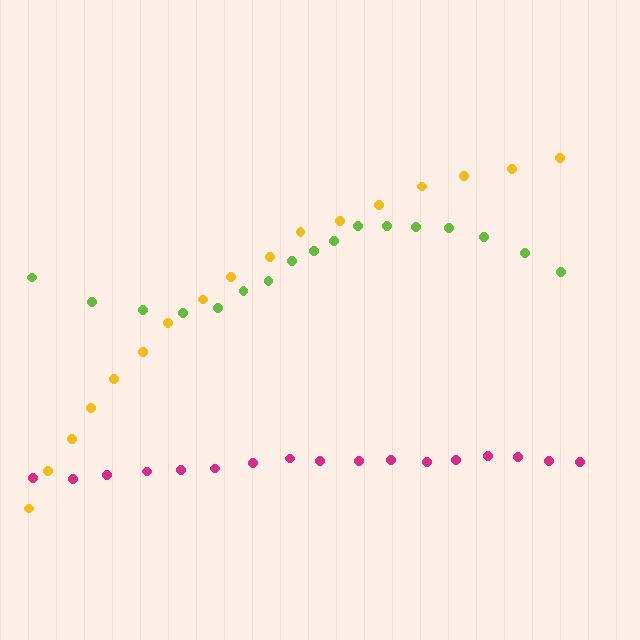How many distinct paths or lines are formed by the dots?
There are 3 distinct paths.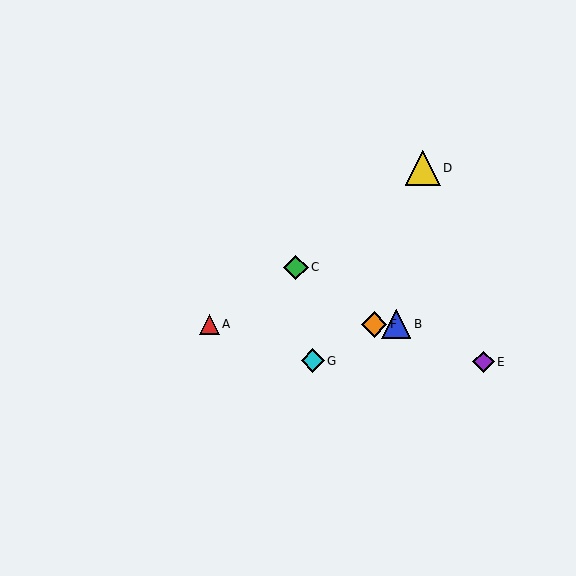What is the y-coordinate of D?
Object D is at y≈168.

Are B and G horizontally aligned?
No, B is at y≈324 and G is at y≈361.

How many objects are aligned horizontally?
3 objects (A, B, F) are aligned horizontally.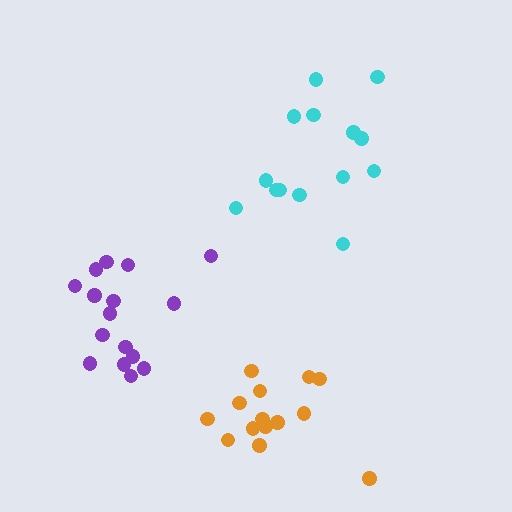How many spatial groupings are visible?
There are 3 spatial groupings.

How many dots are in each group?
Group 1: 14 dots, Group 2: 16 dots, Group 3: 14 dots (44 total).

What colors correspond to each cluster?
The clusters are colored: cyan, purple, orange.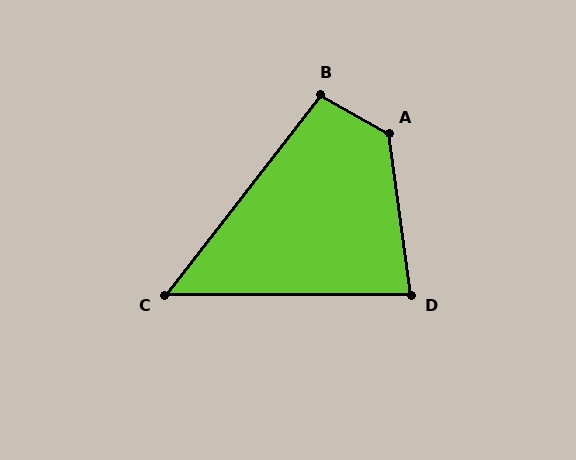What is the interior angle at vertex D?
Approximately 82 degrees (acute).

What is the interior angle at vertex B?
Approximately 98 degrees (obtuse).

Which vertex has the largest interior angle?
A, at approximately 128 degrees.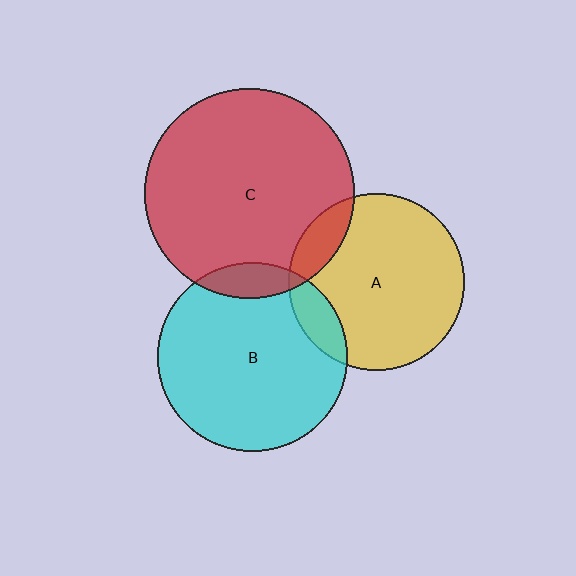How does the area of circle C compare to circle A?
Approximately 1.4 times.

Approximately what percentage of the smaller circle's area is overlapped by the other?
Approximately 10%.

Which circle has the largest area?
Circle C (red).